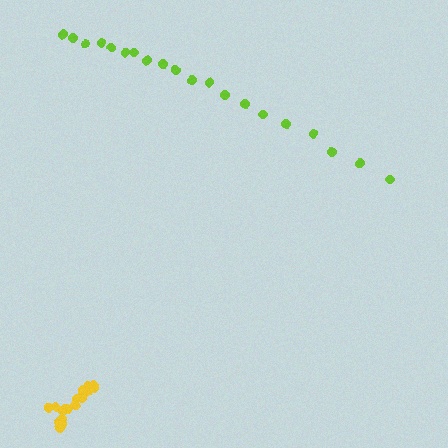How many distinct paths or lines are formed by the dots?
There are 2 distinct paths.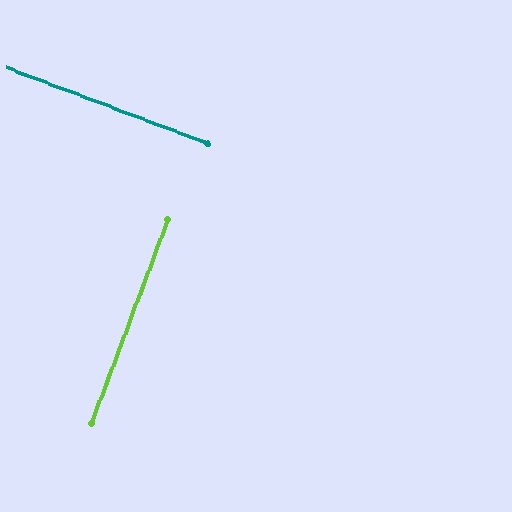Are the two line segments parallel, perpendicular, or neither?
Perpendicular — they meet at approximately 90°.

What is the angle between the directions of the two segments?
Approximately 90 degrees.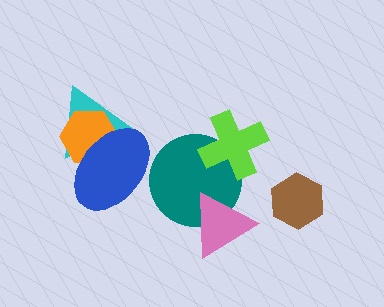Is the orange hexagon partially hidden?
Yes, it is partially covered by another shape.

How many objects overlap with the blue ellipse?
2 objects overlap with the blue ellipse.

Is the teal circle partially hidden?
Yes, it is partially covered by another shape.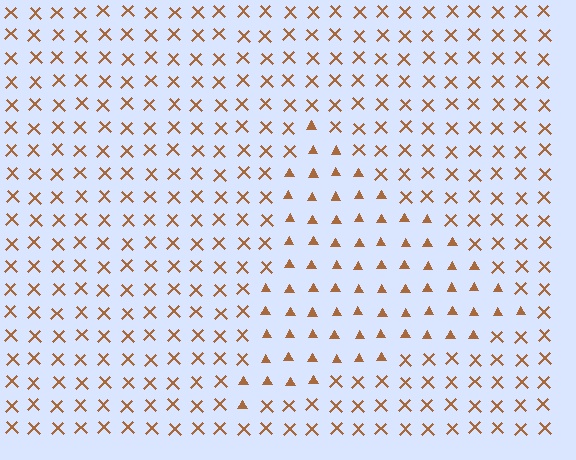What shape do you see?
I see a triangle.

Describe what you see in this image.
The image is filled with small brown elements arranged in a uniform grid. A triangle-shaped region contains triangles, while the surrounding area contains X marks. The boundary is defined purely by the change in element shape.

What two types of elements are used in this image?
The image uses triangles inside the triangle region and X marks outside it.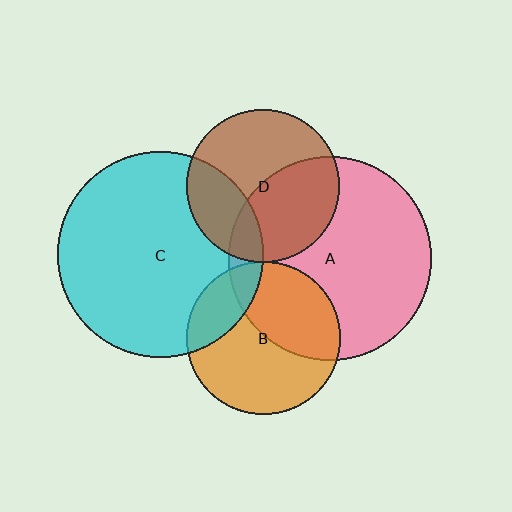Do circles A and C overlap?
Yes.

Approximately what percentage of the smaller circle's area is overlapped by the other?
Approximately 10%.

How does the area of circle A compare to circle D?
Approximately 1.8 times.